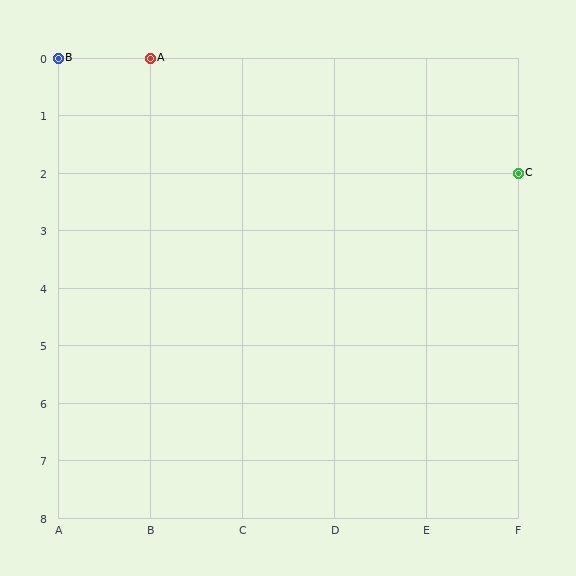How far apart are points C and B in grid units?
Points C and B are 5 columns and 2 rows apart (about 5.4 grid units diagonally).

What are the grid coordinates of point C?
Point C is at grid coordinates (F, 2).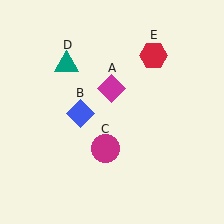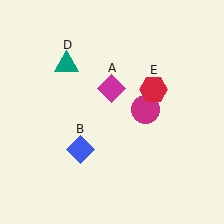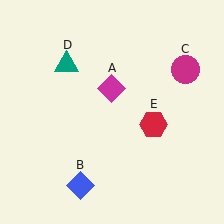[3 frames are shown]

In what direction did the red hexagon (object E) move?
The red hexagon (object E) moved down.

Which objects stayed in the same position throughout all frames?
Magenta diamond (object A) and teal triangle (object D) remained stationary.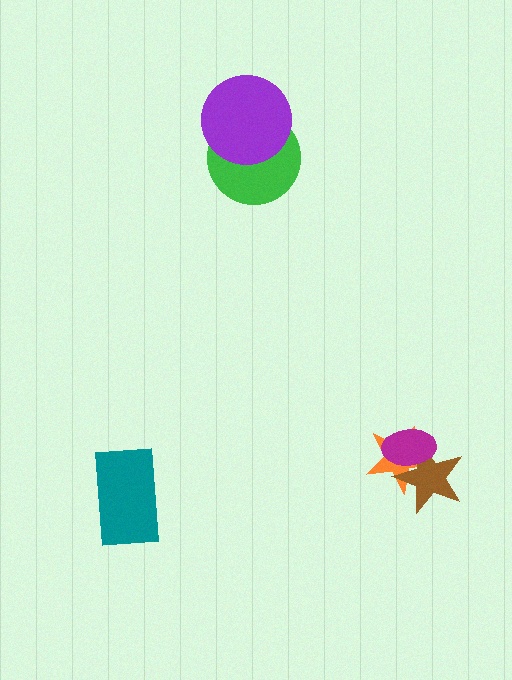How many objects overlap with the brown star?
2 objects overlap with the brown star.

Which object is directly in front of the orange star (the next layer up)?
The brown star is directly in front of the orange star.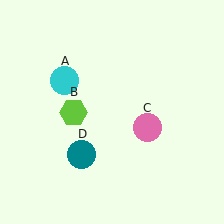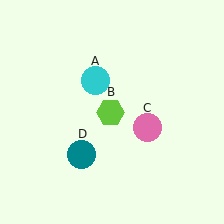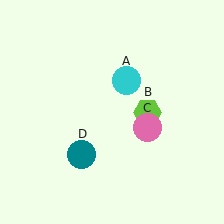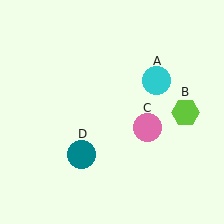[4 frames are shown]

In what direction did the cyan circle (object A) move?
The cyan circle (object A) moved right.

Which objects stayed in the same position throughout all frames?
Pink circle (object C) and teal circle (object D) remained stationary.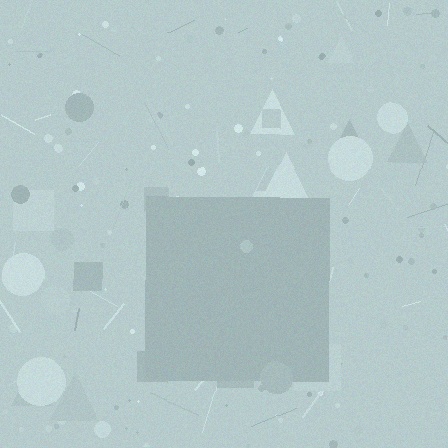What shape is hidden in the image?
A square is hidden in the image.